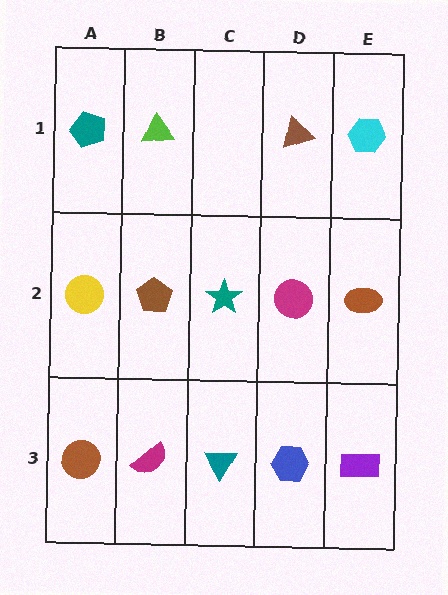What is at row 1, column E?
A cyan hexagon.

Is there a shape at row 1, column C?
No, that cell is empty.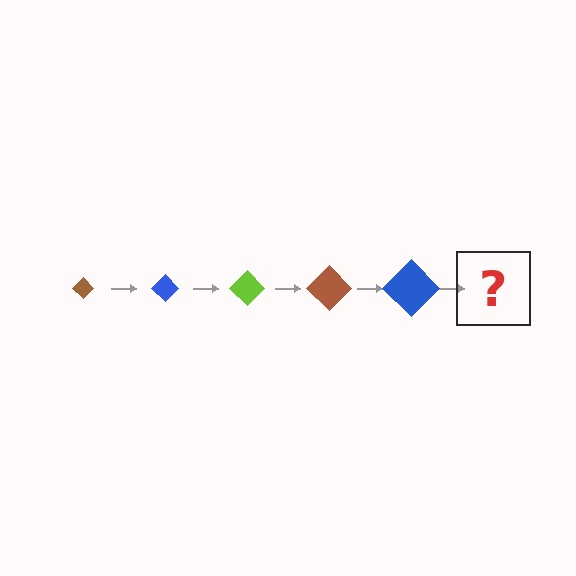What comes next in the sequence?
The next element should be a lime diamond, larger than the previous one.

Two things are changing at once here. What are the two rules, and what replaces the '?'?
The two rules are that the diamond grows larger each step and the color cycles through brown, blue, and lime. The '?' should be a lime diamond, larger than the previous one.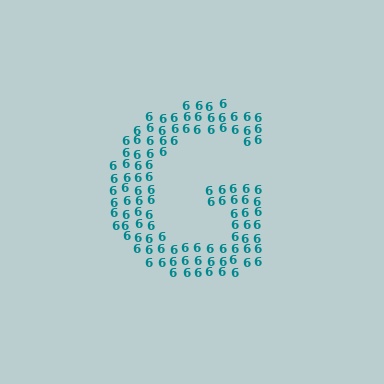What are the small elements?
The small elements are digit 6's.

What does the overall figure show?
The overall figure shows the letter G.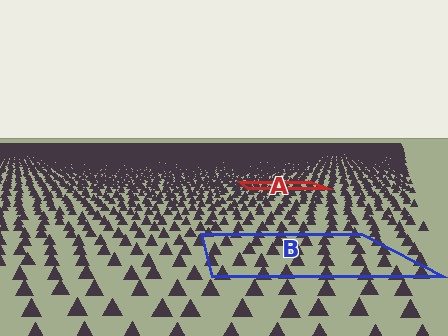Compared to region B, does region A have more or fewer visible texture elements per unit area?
Region A has more texture elements per unit area — they are packed more densely because it is farther away.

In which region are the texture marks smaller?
The texture marks are smaller in region A, because it is farther away.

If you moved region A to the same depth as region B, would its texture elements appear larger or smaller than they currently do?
They would appear larger. At a closer depth, the same texture elements are projected at a bigger on-screen size.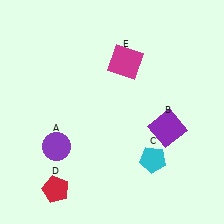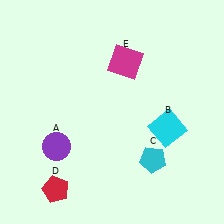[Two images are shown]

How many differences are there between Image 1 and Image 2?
There is 1 difference between the two images.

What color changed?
The square (B) changed from purple in Image 1 to cyan in Image 2.